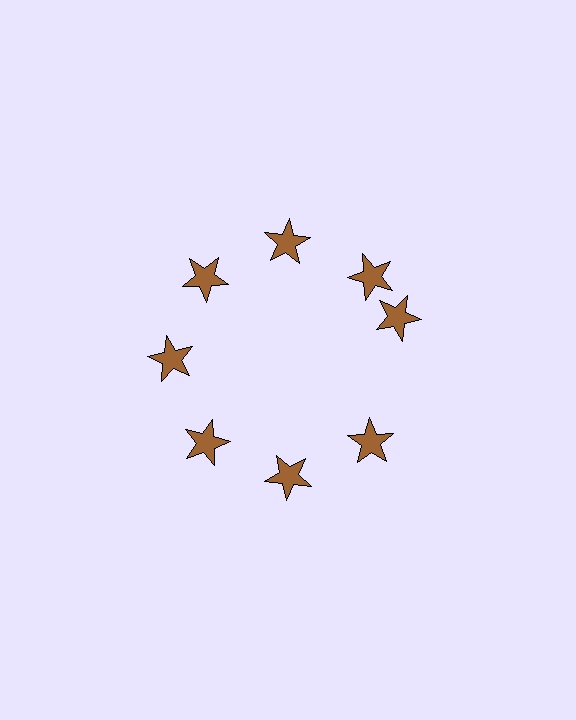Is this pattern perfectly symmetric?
No. The 8 brown stars are arranged in a ring, but one element near the 3 o'clock position is rotated out of alignment along the ring, breaking the 8-fold rotational symmetry.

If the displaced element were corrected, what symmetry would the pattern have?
It would have 8-fold rotational symmetry — the pattern would map onto itself every 45 degrees.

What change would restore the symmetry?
The symmetry would be restored by rotating it back into even spacing with its neighbors so that all 8 stars sit at equal angles and equal distance from the center.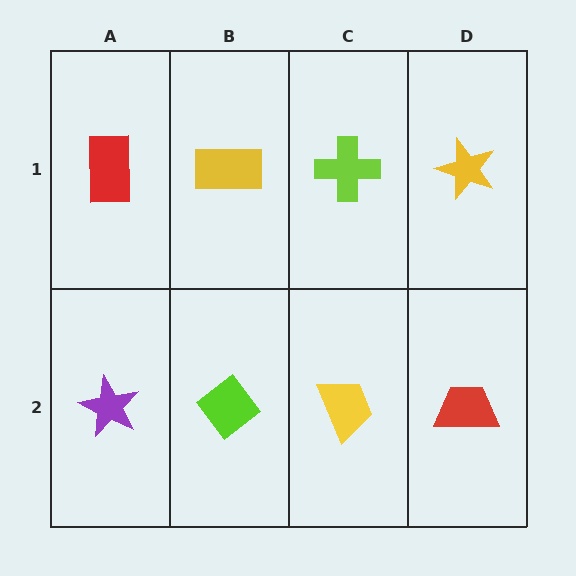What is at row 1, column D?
A yellow star.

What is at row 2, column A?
A purple star.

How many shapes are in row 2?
4 shapes.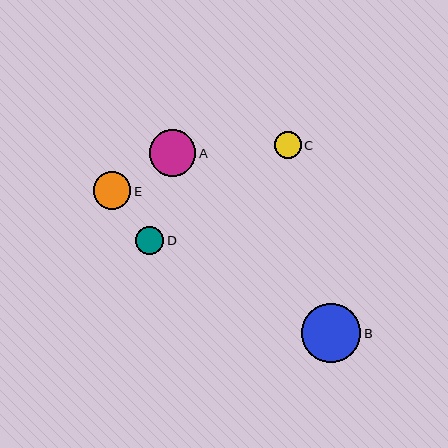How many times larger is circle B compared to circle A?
Circle B is approximately 1.3 times the size of circle A.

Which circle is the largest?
Circle B is the largest with a size of approximately 59 pixels.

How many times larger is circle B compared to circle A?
Circle B is approximately 1.3 times the size of circle A.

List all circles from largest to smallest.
From largest to smallest: B, A, E, D, C.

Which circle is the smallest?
Circle C is the smallest with a size of approximately 27 pixels.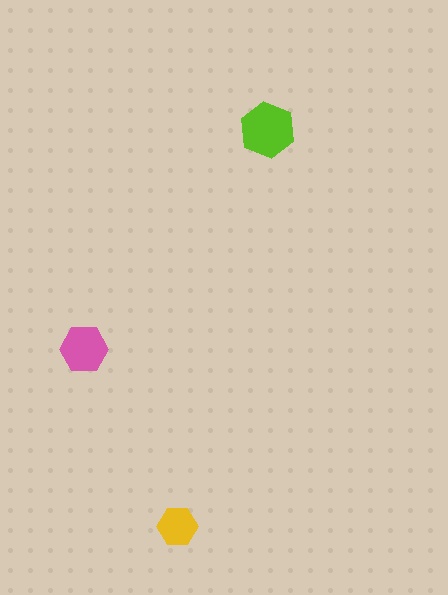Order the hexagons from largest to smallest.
the lime one, the pink one, the yellow one.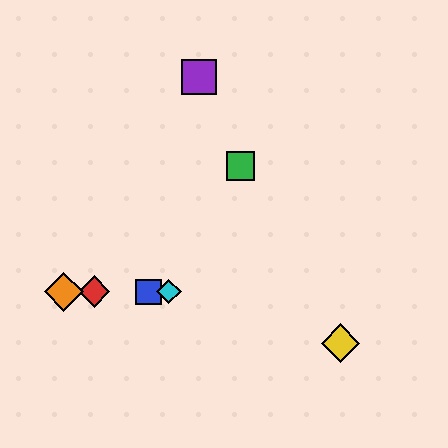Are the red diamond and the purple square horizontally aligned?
No, the red diamond is at y≈292 and the purple square is at y≈77.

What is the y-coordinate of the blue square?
The blue square is at y≈292.